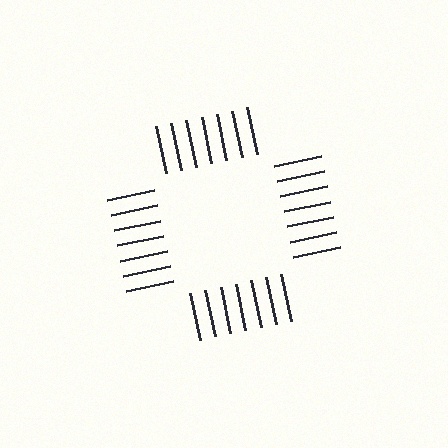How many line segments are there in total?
28 — 7 along each of the 4 edges.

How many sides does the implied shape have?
4 sides — the line-ends trace a square.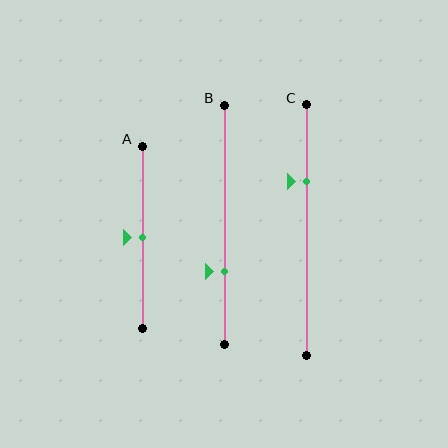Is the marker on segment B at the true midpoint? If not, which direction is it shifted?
No, the marker on segment B is shifted downward by about 19% of the segment length.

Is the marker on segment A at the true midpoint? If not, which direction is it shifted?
Yes, the marker on segment A is at the true midpoint.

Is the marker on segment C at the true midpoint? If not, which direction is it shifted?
No, the marker on segment C is shifted upward by about 20% of the segment length.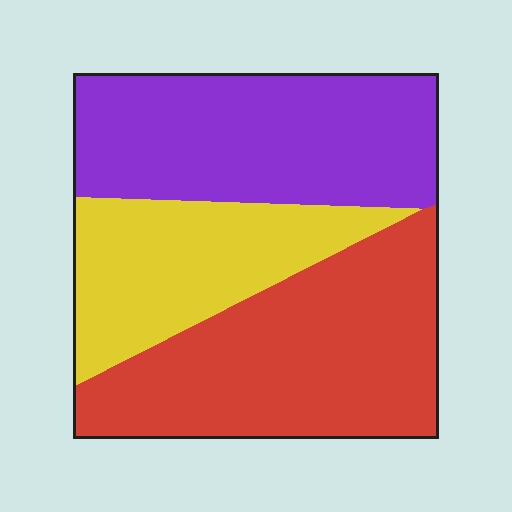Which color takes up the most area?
Red, at roughly 40%.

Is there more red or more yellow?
Red.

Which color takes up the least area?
Yellow, at roughly 25%.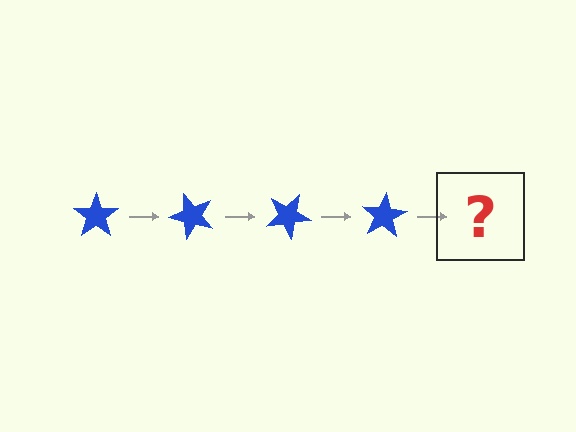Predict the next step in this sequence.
The next step is a blue star rotated 200 degrees.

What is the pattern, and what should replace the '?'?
The pattern is that the star rotates 50 degrees each step. The '?' should be a blue star rotated 200 degrees.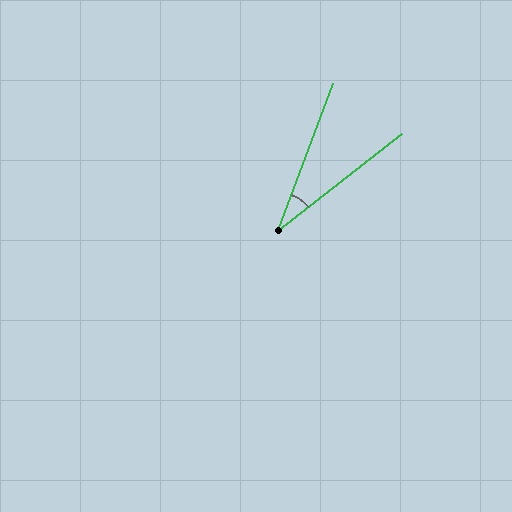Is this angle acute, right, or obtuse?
It is acute.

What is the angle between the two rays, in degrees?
Approximately 31 degrees.